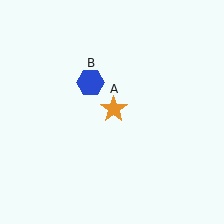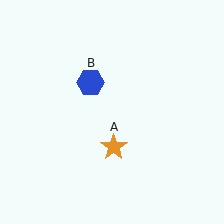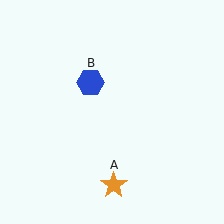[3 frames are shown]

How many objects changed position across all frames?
1 object changed position: orange star (object A).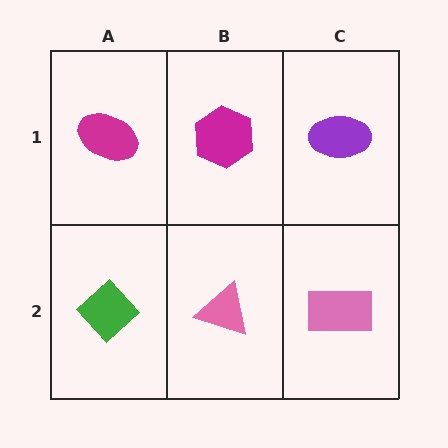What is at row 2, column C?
A pink rectangle.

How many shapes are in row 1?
3 shapes.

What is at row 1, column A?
A magenta ellipse.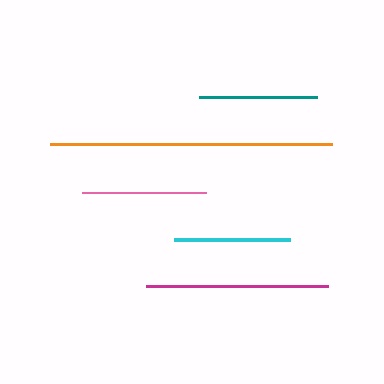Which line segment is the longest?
The orange line is the longest at approximately 282 pixels.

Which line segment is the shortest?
The cyan line is the shortest at approximately 116 pixels.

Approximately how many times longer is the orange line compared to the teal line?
The orange line is approximately 2.4 times the length of the teal line.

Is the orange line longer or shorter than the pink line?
The orange line is longer than the pink line.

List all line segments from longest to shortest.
From longest to shortest: orange, magenta, pink, teal, cyan.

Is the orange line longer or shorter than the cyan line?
The orange line is longer than the cyan line.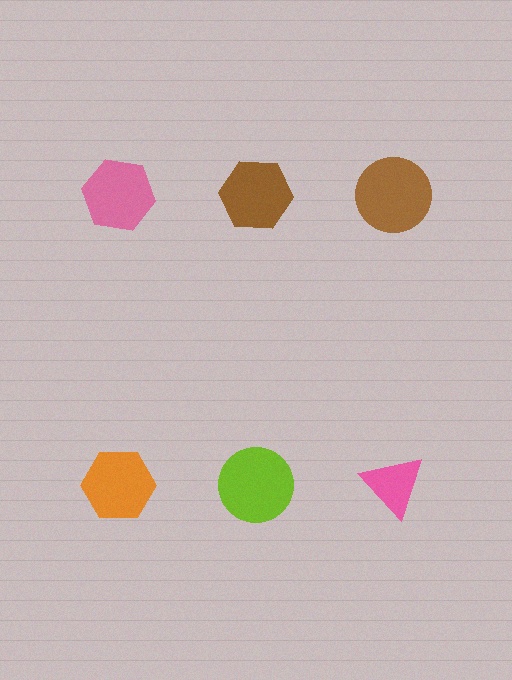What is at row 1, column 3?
A brown circle.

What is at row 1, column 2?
A brown hexagon.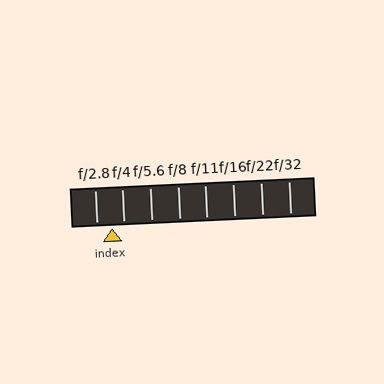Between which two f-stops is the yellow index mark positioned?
The index mark is between f/2.8 and f/4.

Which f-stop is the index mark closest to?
The index mark is closest to f/4.